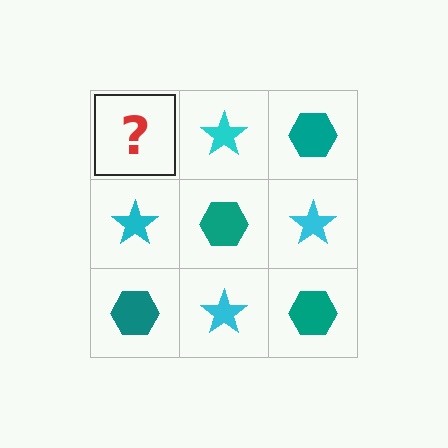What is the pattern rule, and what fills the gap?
The rule is that it alternates teal hexagon and cyan star in a checkerboard pattern. The gap should be filled with a teal hexagon.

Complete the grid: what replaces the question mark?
The question mark should be replaced with a teal hexagon.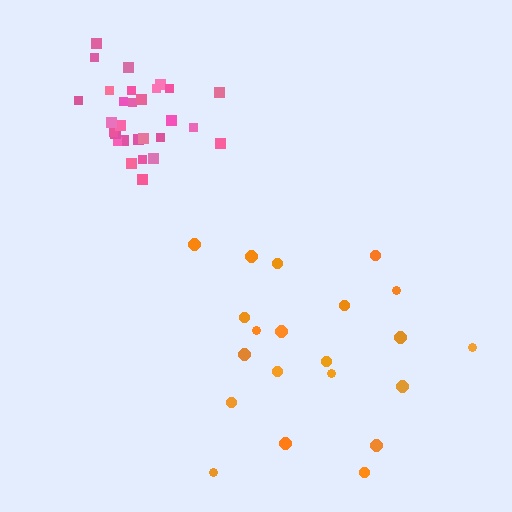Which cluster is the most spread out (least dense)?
Orange.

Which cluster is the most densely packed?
Pink.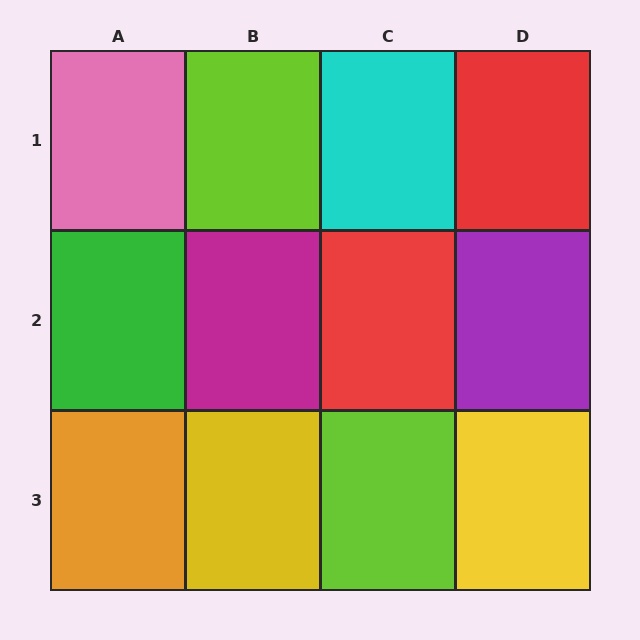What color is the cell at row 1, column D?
Red.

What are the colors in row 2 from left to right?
Green, magenta, red, purple.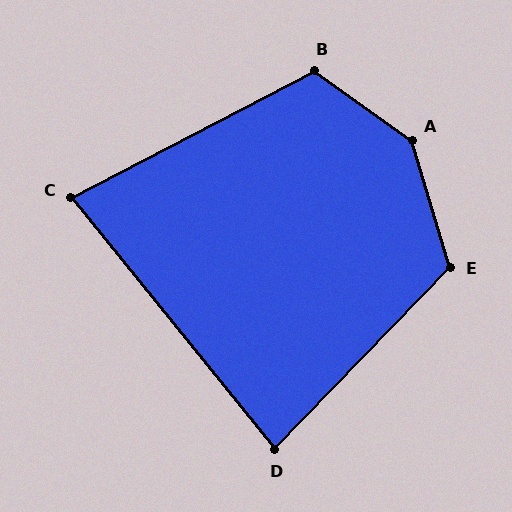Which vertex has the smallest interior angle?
C, at approximately 78 degrees.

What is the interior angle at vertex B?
Approximately 117 degrees (obtuse).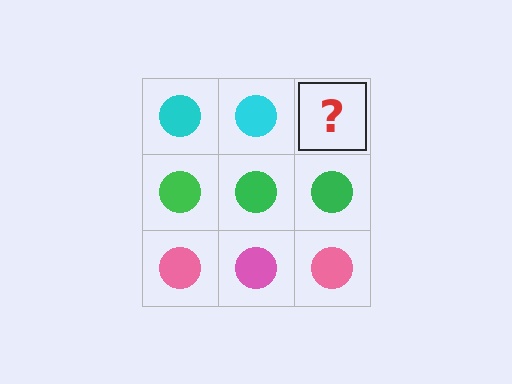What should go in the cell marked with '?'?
The missing cell should contain a cyan circle.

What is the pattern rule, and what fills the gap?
The rule is that each row has a consistent color. The gap should be filled with a cyan circle.